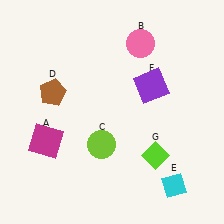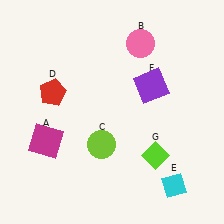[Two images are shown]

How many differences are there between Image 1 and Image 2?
There is 1 difference between the two images.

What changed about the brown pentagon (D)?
In Image 1, D is brown. In Image 2, it changed to red.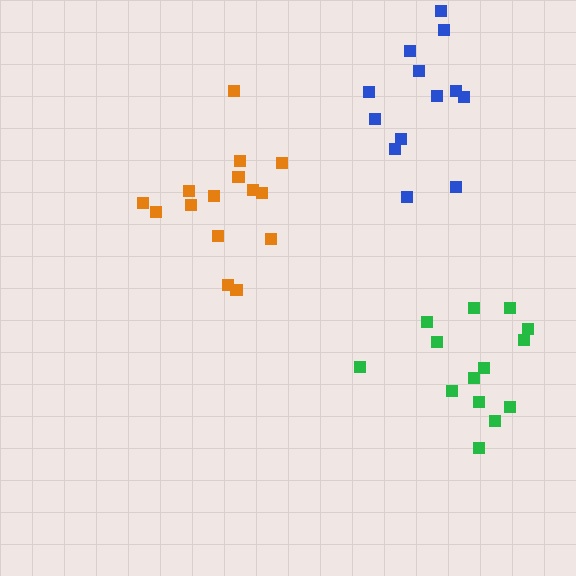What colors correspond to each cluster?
The clusters are colored: blue, orange, green.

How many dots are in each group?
Group 1: 13 dots, Group 2: 15 dots, Group 3: 14 dots (42 total).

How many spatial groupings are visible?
There are 3 spatial groupings.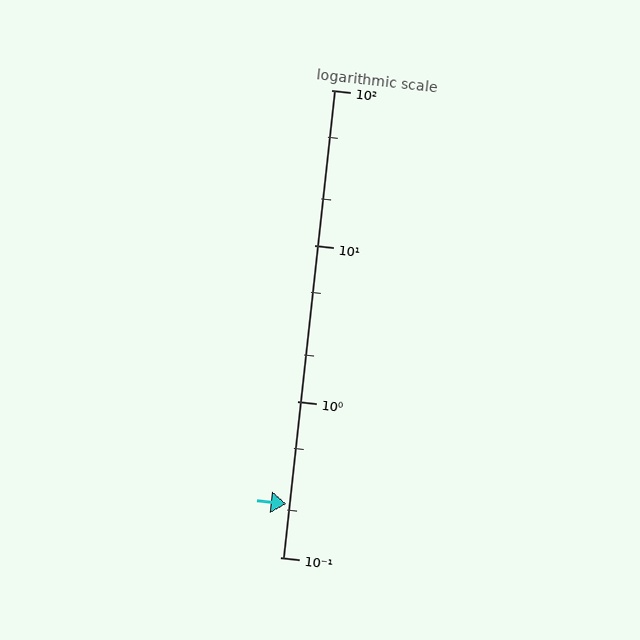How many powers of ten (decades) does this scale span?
The scale spans 3 decades, from 0.1 to 100.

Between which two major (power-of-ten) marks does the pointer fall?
The pointer is between 0.1 and 1.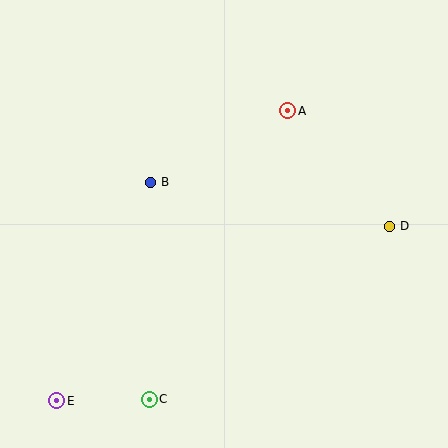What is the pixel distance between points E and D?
The distance between E and D is 376 pixels.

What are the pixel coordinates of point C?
Point C is at (149, 399).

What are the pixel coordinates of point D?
Point D is at (390, 226).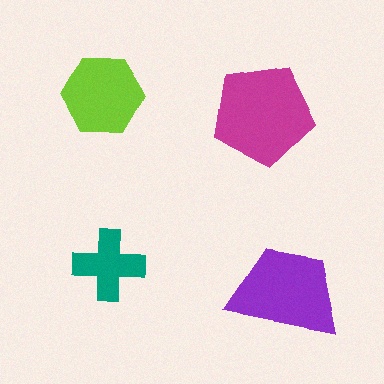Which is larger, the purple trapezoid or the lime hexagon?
The purple trapezoid.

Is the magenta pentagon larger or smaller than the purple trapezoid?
Larger.